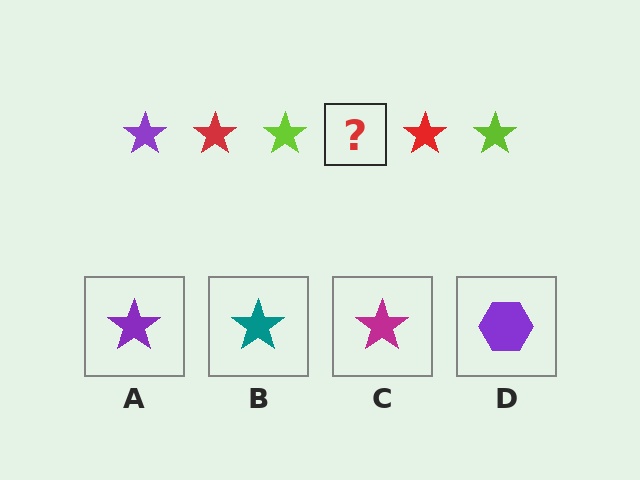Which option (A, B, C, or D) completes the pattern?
A.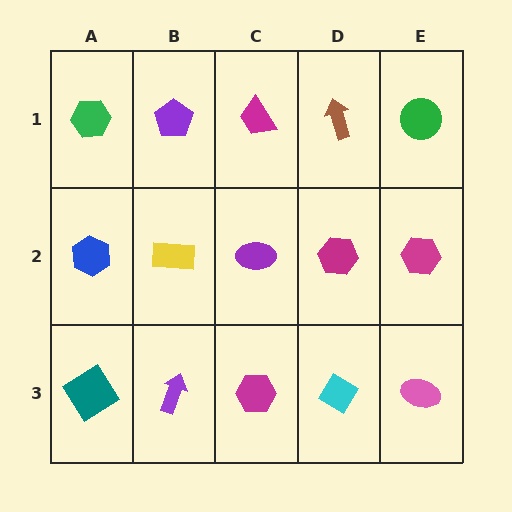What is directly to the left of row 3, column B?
A teal diamond.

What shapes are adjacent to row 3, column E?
A magenta hexagon (row 2, column E), a cyan diamond (row 3, column D).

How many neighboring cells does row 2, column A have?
3.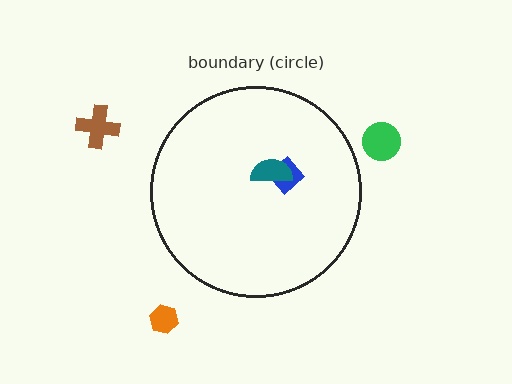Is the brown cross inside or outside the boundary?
Outside.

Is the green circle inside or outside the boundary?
Outside.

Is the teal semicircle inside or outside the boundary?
Inside.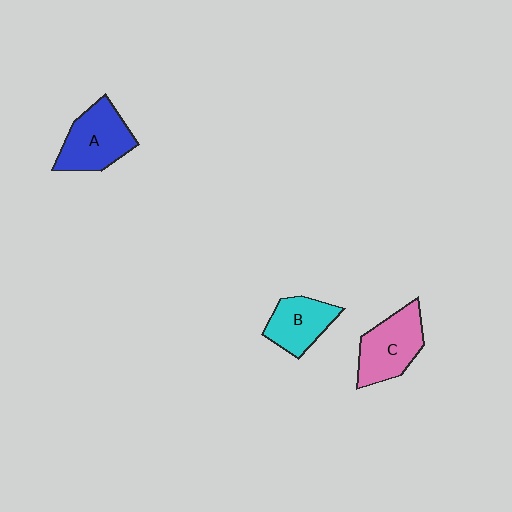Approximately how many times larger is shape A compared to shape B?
Approximately 1.3 times.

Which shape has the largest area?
Shape A (blue).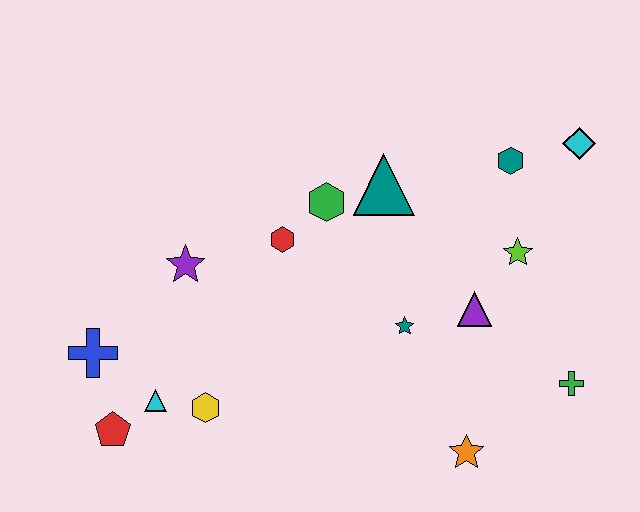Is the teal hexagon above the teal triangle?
Yes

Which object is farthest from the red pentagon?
The cyan diamond is farthest from the red pentagon.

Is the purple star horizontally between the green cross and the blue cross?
Yes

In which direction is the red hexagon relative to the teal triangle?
The red hexagon is to the left of the teal triangle.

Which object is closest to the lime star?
The purple triangle is closest to the lime star.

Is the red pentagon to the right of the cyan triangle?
No